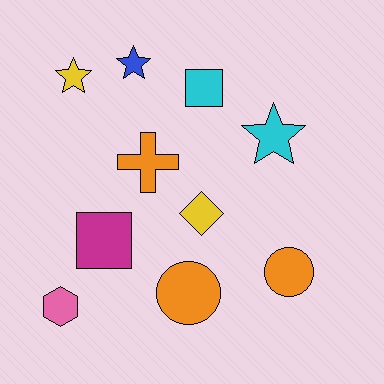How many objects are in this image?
There are 10 objects.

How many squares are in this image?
There are 2 squares.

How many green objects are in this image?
There are no green objects.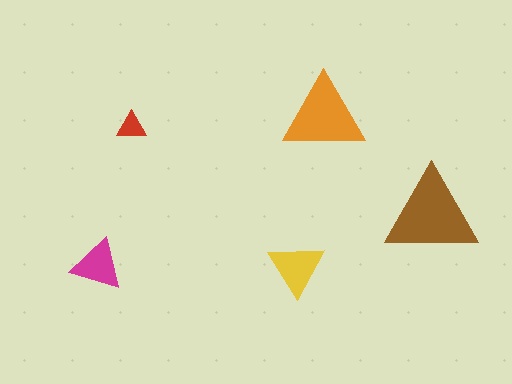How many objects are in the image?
There are 5 objects in the image.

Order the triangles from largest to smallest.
the brown one, the orange one, the yellow one, the magenta one, the red one.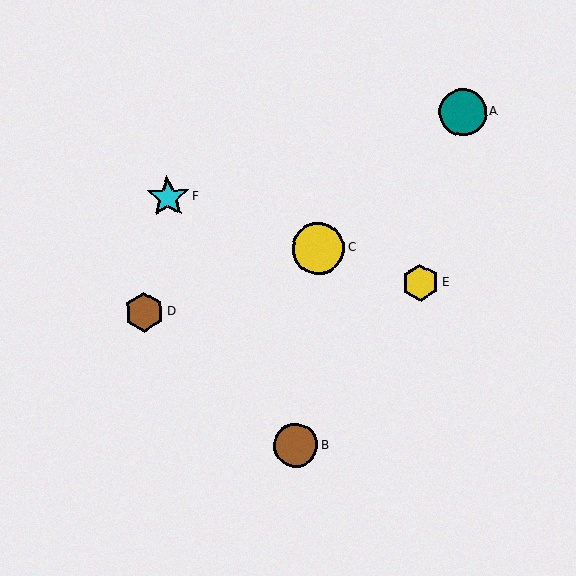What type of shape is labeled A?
Shape A is a teal circle.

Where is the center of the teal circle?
The center of the teal circle is at (463, 112).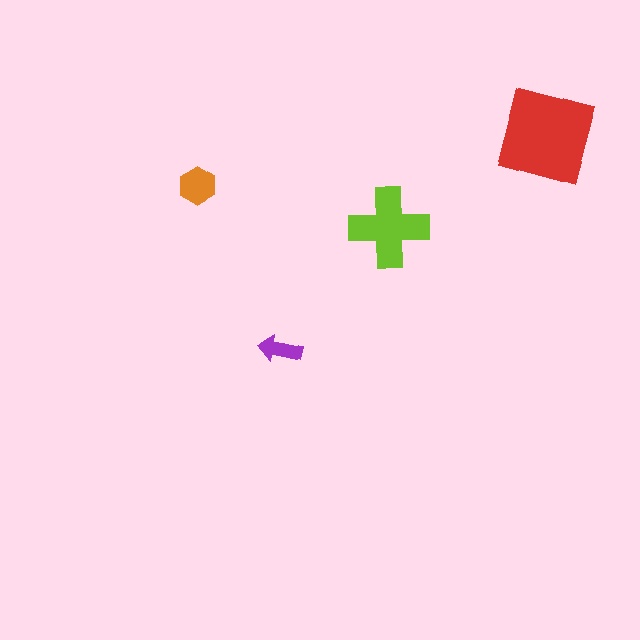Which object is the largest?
The red diamond.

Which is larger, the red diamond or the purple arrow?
The red diamond.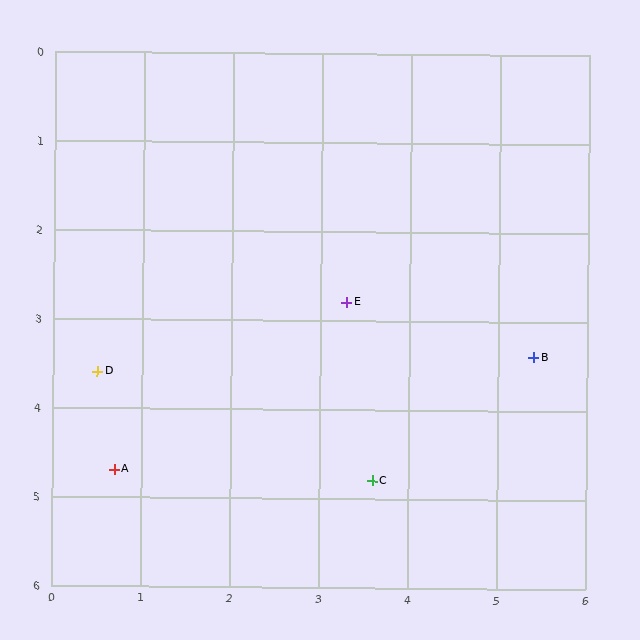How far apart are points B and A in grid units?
Points B and A are about 4.9 grid units apart.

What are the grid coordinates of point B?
Point B is at approximately (5.4, 3.4).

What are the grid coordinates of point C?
Point C is at approximately (3.6, 4.8).